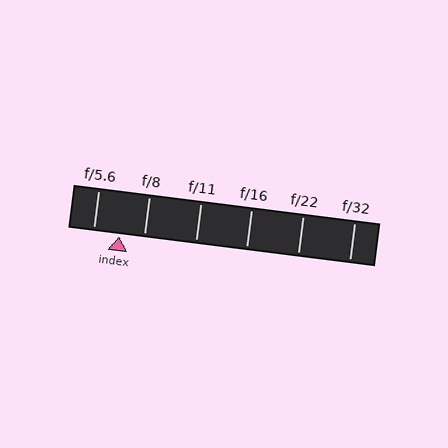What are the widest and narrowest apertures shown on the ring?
The widest aperture shown is f/5.6 and the narrowest is f/32.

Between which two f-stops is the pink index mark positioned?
The index mark is between f/5.6 and f/8.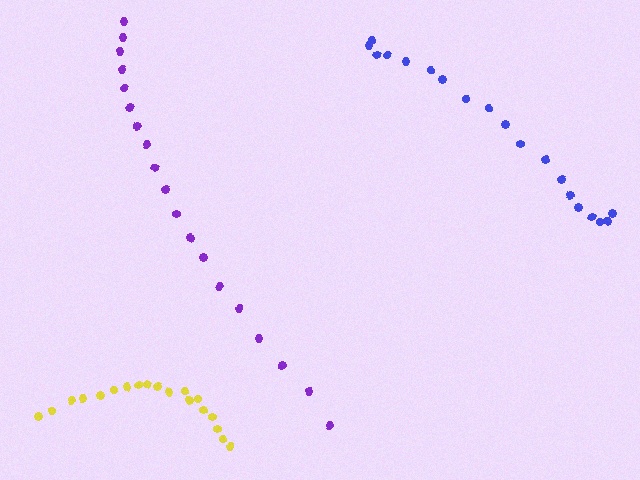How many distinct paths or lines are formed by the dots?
There are 3 distinct paths.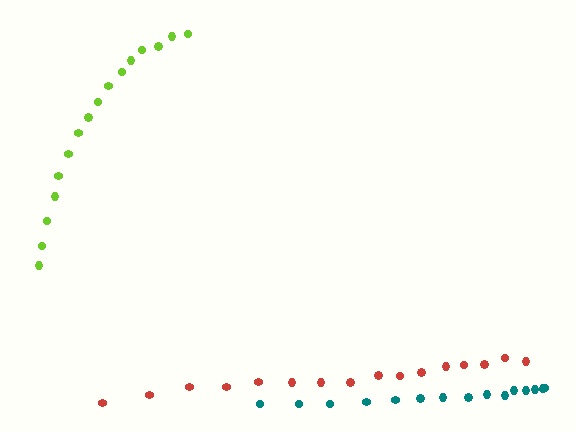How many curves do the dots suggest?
There are 3 distinct paths.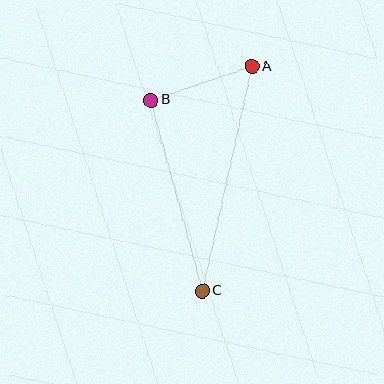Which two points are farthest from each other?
Points A and C are farthest from each other.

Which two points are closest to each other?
Points A and B are closest to each other.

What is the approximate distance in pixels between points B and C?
The distance between B and C is approximately 198 pixels.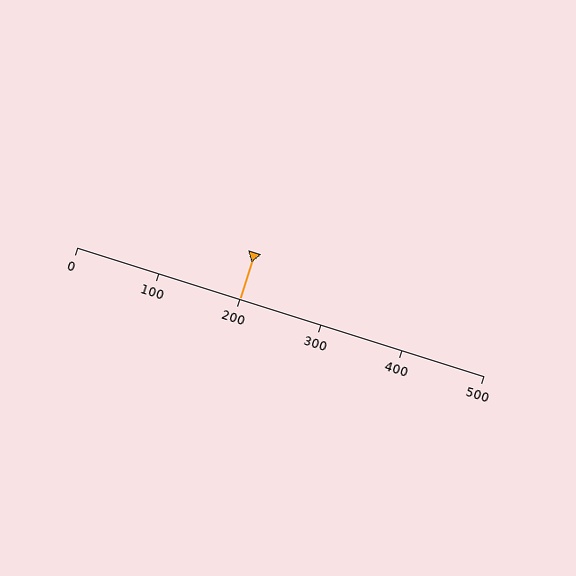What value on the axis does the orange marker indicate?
The marker indicates approximately 200.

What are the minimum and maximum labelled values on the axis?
The axis runs from 0 to 500.